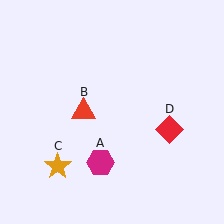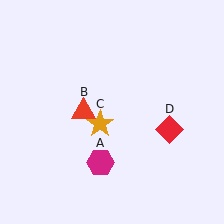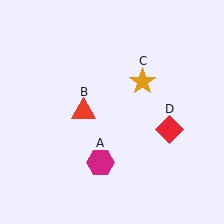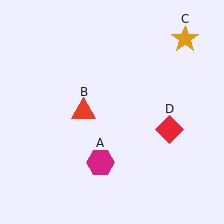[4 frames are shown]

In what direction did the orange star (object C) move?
The orange star (object C) moved up and to the right.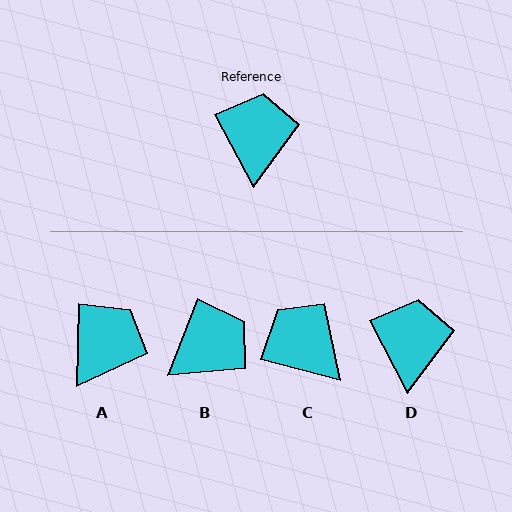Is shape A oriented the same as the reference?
No, it is off by about 29 degrees.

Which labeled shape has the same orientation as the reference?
D.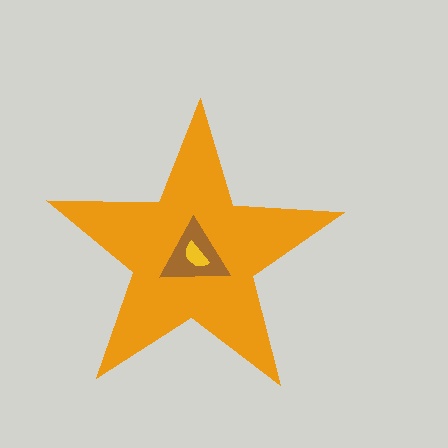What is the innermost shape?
The yellow semicircle.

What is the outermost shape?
The orange star.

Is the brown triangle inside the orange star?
Yes.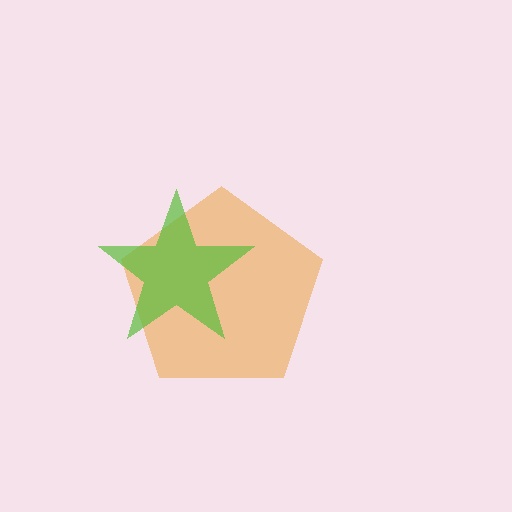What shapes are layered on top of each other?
The layered shapes are: an orange pentagon, a lime star.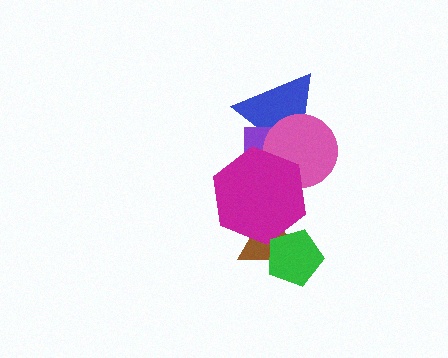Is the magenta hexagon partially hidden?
Yes, it is partially covered by another shape.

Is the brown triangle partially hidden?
Yes, it is partially covered by another shape.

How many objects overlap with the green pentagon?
2 objects overlap with the green pentagon.